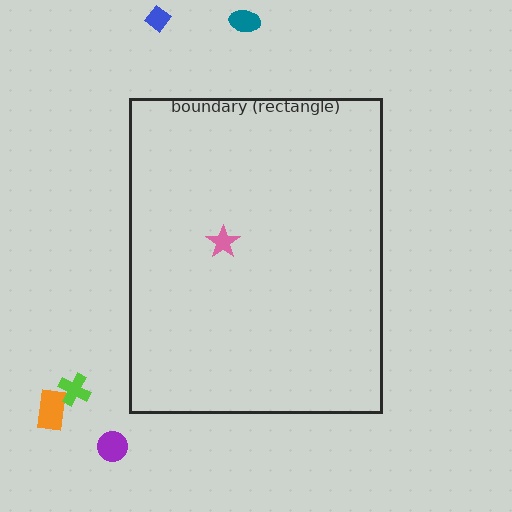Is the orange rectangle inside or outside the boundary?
Outside.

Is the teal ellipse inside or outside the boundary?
Outside.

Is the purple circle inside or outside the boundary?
Outside.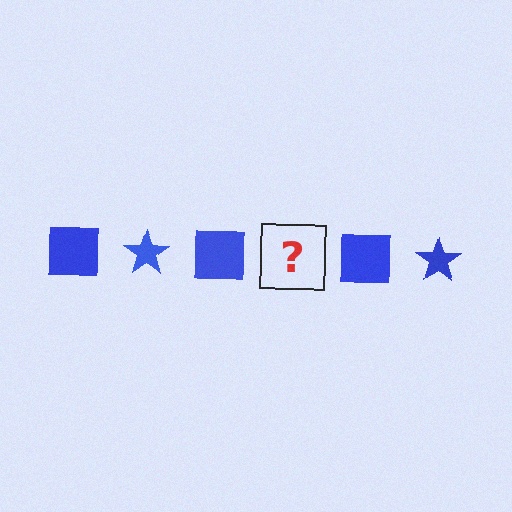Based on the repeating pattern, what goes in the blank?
The blank should be a blue star.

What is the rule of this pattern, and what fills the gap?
The rule is that the pattern cycles through square, star shapes in blue. The gap should be filled with a blue star.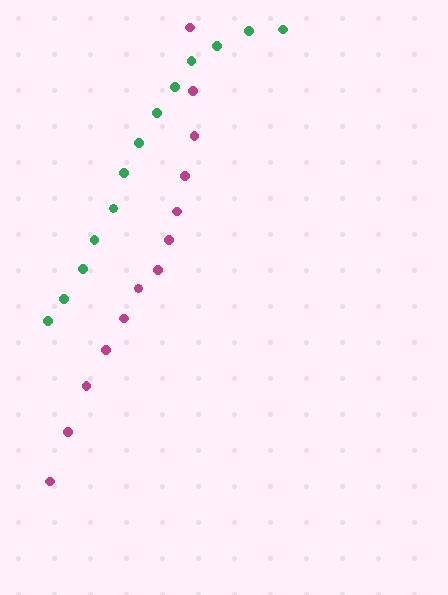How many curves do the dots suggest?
There are 2 distinct paths.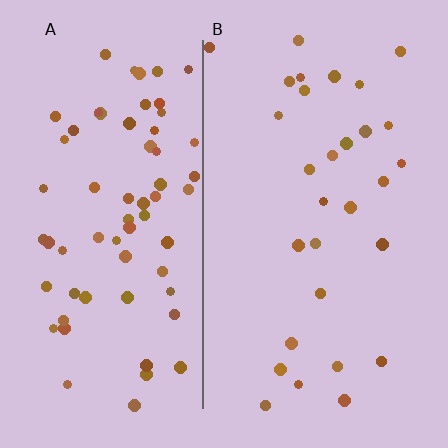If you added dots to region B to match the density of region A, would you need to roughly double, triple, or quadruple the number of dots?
Approximately double.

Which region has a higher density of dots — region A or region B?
A (the left).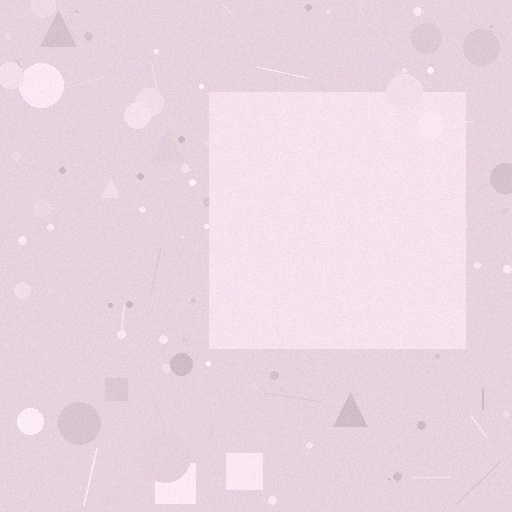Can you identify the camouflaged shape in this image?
The camouflaged shape is a square.